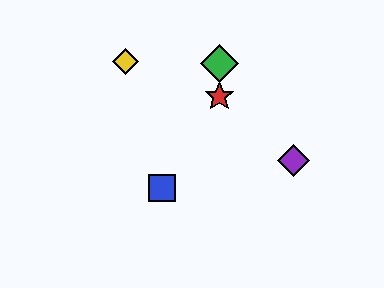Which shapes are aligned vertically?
The red star, the green diamond are aligned vertically.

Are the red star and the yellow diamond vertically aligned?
No, the red star is at x≈219 and the yellow diamond is at x≈126.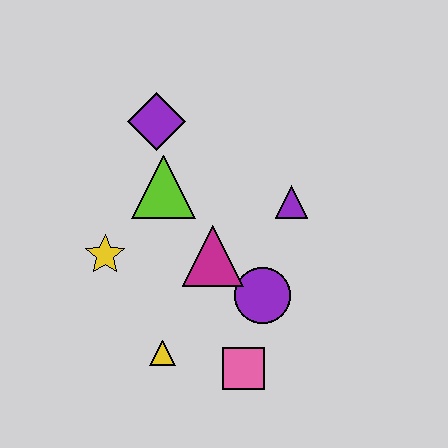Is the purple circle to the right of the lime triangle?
Yes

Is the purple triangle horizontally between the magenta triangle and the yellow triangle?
No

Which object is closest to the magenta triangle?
The purple circle is closest to the magenta triangle.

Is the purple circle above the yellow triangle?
Yes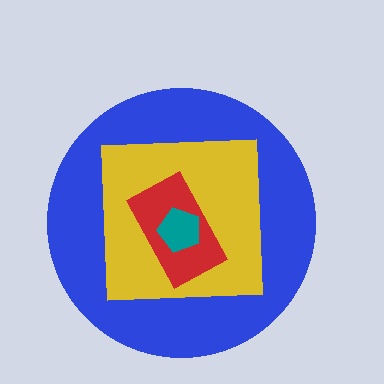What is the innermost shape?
The teal pentagon.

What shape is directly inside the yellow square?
The red rectangle.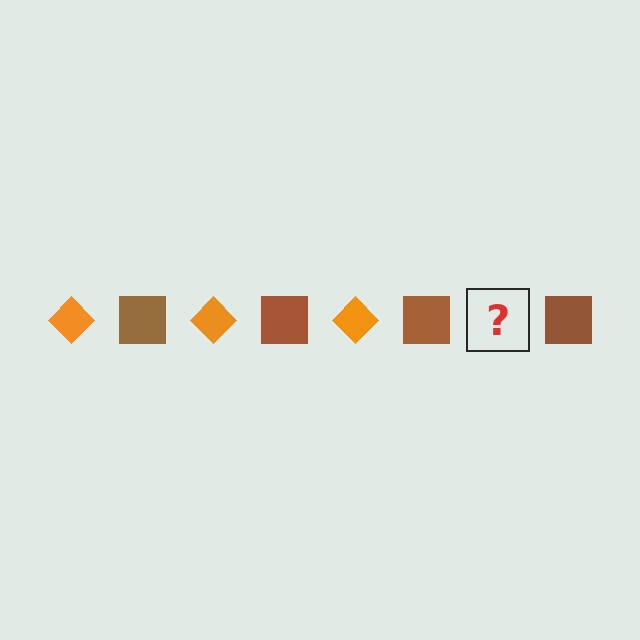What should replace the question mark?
The question mark should be replaced with an orange diamond.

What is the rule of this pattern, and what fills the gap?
The rule is that the pattern alternates between orange diamond and brown square. The gap should be filled with an orange diamond.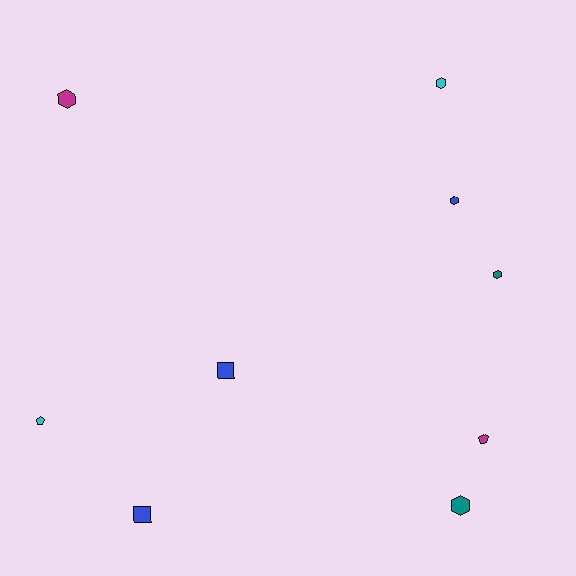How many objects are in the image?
There are 9 objects.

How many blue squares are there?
There are 2 blue squares.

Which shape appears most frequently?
Hexagon, with 5 objects.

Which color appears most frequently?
Blue, with 3 objects.